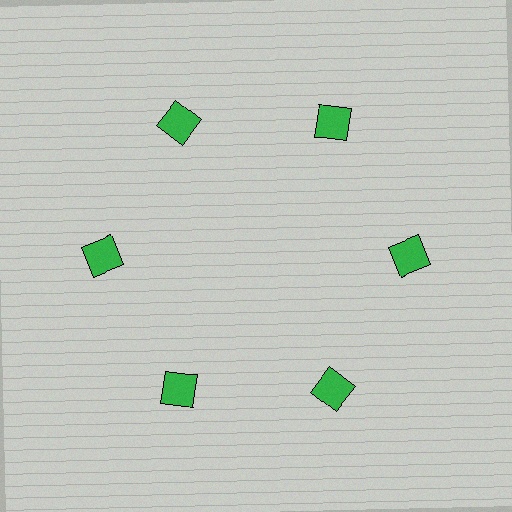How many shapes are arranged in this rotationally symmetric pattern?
There are 6 shapes, arranged in 6 groups of 1.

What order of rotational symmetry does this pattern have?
This pattern has 6-fold rotational symmetry.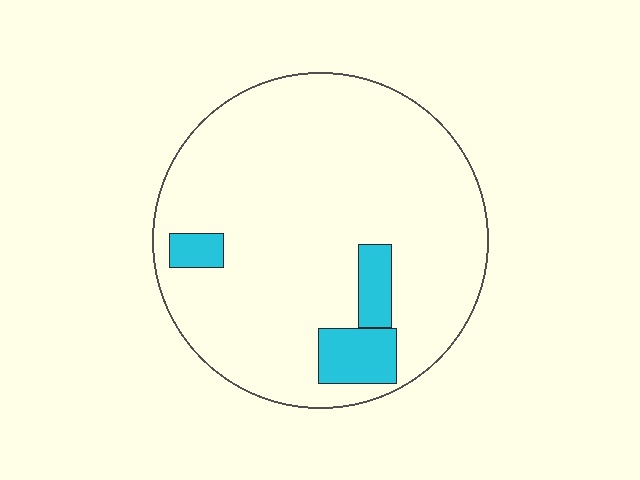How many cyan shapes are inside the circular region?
3.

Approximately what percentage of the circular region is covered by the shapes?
Approximately 10%.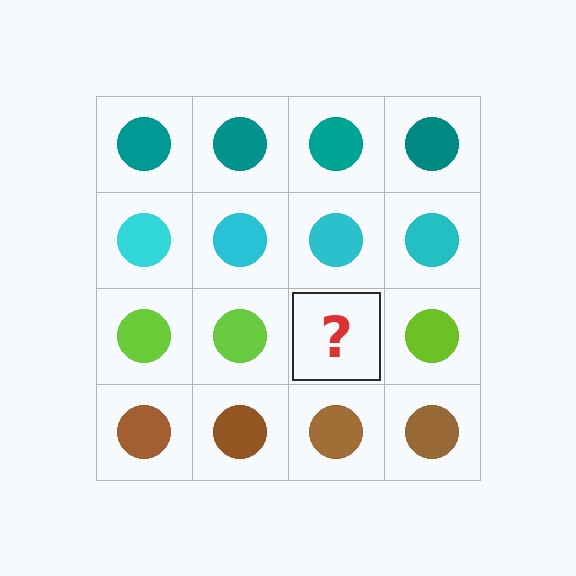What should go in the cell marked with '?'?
The missing cell should contain a lime circle.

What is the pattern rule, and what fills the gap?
The rule is that each row has a consistent color. The gap should be filled with a lime circle.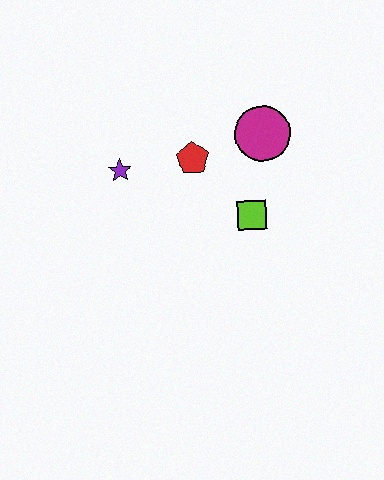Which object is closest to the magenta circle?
The red pentagon is closest to the magenta circle.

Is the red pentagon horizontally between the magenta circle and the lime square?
No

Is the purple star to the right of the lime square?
No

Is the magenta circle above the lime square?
Yes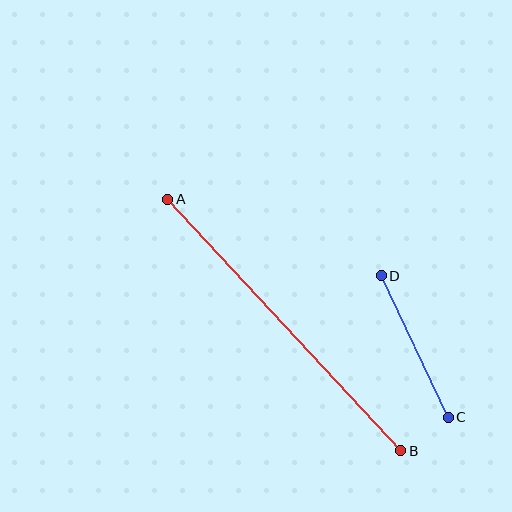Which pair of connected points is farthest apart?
Points A and B are farthest apart.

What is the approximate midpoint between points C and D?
The midpoint is at approximately (415, 347) pixels.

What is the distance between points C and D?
The distance is approximately 157 pixels.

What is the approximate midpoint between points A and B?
The midpoint is at approximately (284, 325) pixels.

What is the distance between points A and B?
The distance is approximately 343 pixels.